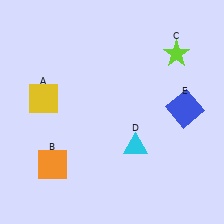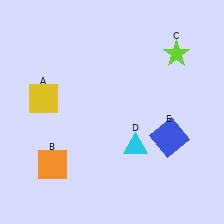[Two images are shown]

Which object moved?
The blue square (E) moved down.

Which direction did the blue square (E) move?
The blue square (E) moved down.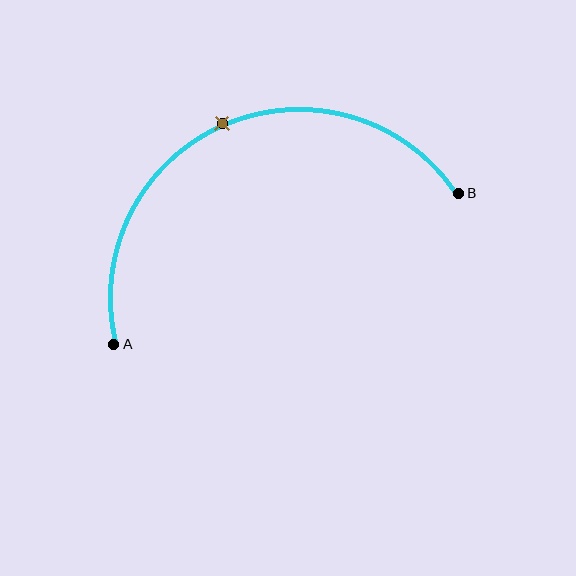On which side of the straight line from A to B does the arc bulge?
The arc bulges above the straight line connecting A and B.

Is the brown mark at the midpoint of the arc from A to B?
Yes. The brown mark lies on the arc at equal arc-length from both A and B — it is the arc midpoint.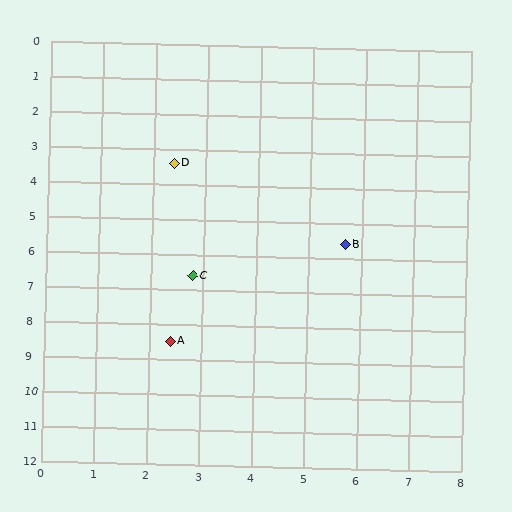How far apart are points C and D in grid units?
Points C and D are about 3.2 grid units apart.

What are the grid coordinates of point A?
Point A is at approximately (2.4, 8.5).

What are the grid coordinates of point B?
Point B is at approximately (5.7, 5.6).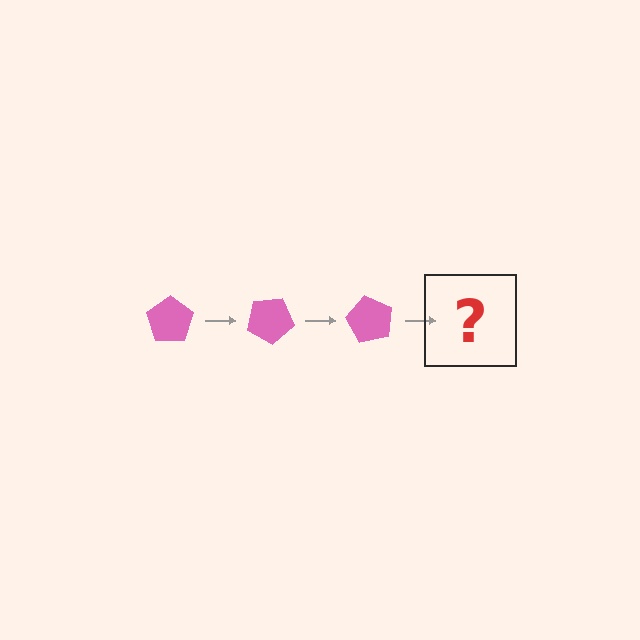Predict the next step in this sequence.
The next step is a pink pentagon rotated 90 degrees.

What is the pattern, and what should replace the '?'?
The pattern is that the pentagon rotates 30 degrees each step. The '?' should be a pink pentagon rotated 90 degrees.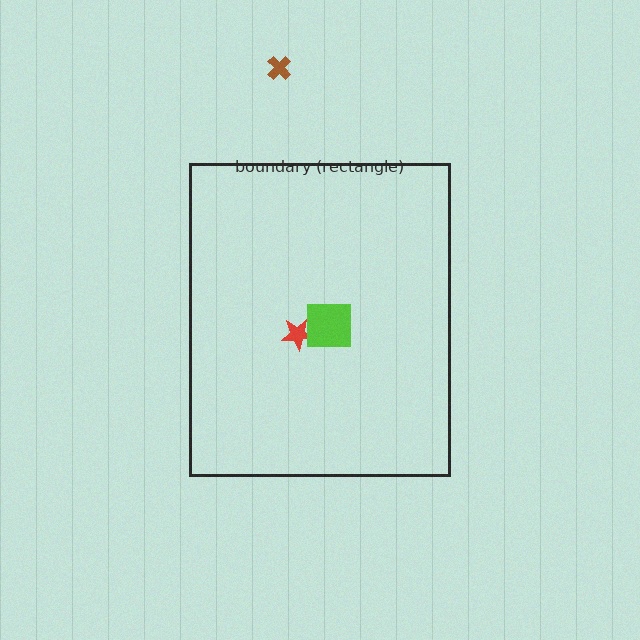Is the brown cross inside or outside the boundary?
Outside.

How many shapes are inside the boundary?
3 inside, 1 outside.